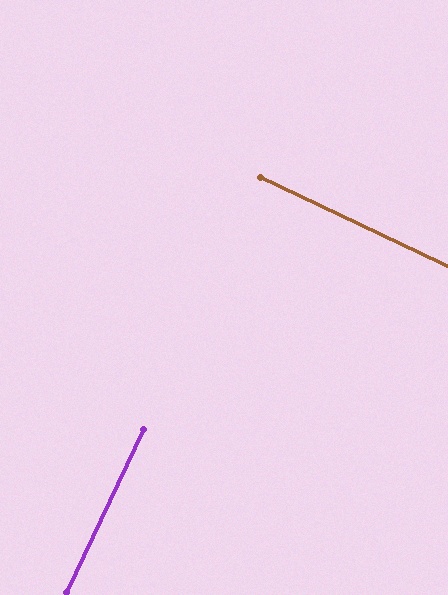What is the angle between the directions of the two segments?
Approximately 90 degrees.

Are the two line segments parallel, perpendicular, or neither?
Perpendicular — they meet at approximately 90°.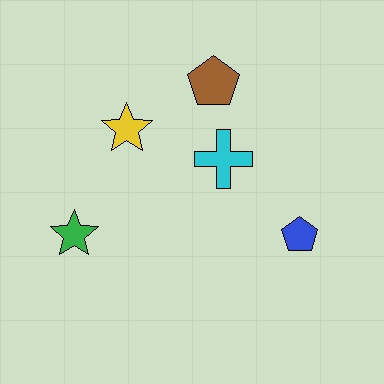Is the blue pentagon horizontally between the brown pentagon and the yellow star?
No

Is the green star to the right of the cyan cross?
No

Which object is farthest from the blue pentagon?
The green star is farthest from the blue pentagon.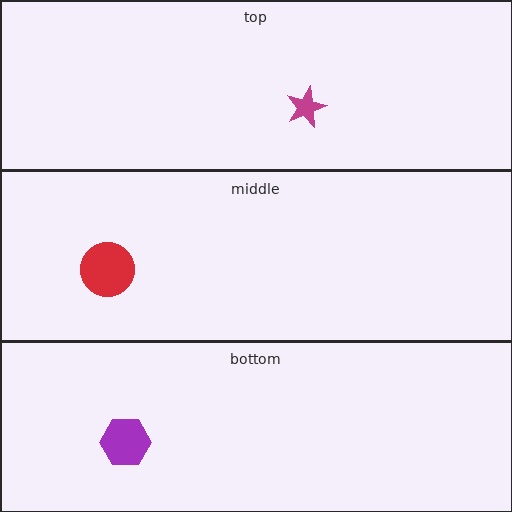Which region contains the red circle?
The middle region.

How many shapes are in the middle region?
1.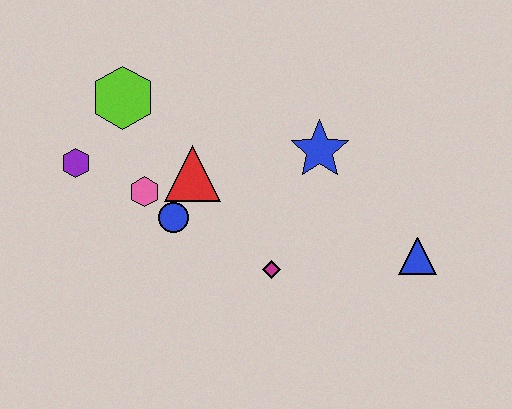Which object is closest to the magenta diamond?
The blue circle is closest to the magenta diamond.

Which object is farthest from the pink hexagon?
The blue triangle is farthest from the pink hexagon.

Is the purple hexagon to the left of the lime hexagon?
Yes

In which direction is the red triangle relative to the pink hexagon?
The red triangle is to the right of the pink hexagon.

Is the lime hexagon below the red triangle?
No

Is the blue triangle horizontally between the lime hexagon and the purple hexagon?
No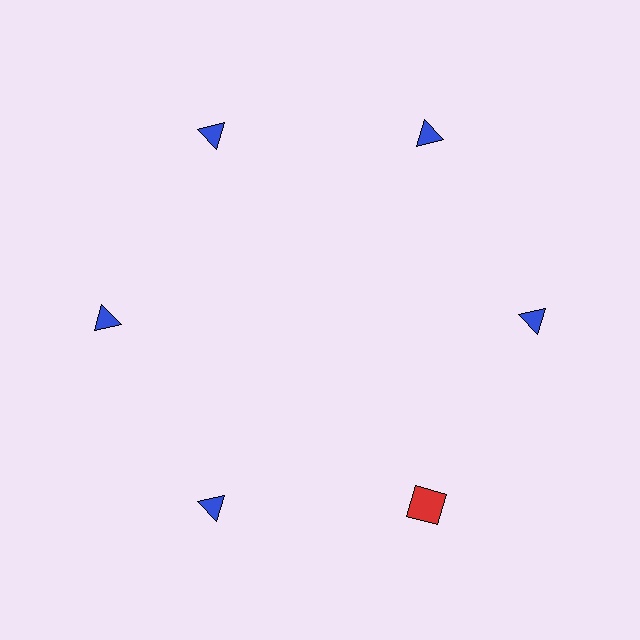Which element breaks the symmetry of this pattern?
The red square at roughly the 5 o'clock position breaks the symmetry. All other shapes are blue triangles.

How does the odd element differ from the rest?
It differs in both color (red instead of blue) and shape (square instead of triangle).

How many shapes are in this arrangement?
There are 6 shapes arranged in a ring pattern.